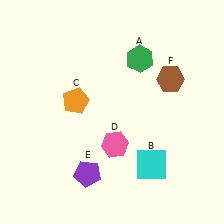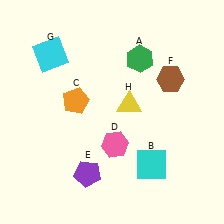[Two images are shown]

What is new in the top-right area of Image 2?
A yellow triangle (H) was added in the top-right area of Image 2.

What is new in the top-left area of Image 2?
A cyan square (G) was added in the top-left area of Image 2.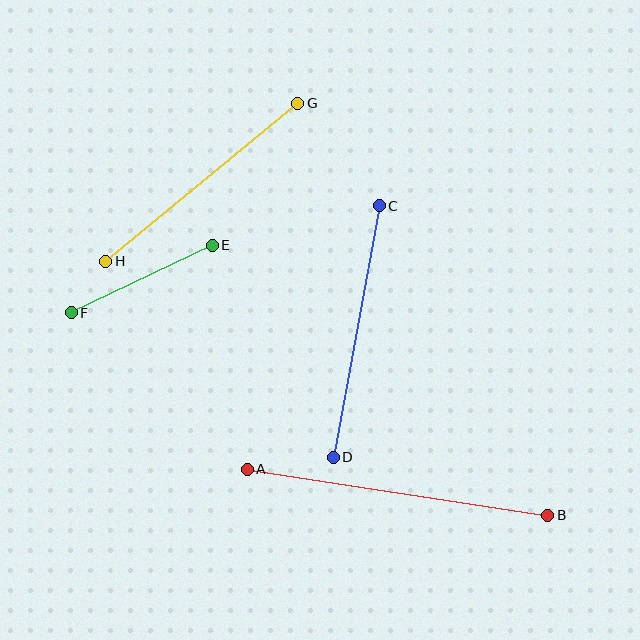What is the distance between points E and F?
The distance is approximately 156 pixels.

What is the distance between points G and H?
The distance is approximately 249 pixels.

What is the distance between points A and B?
The distance is approximately 304 pixels.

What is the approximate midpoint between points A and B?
The midpoint is at approximately (397, 492) pixels.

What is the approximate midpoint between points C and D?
The midpoint is at approximately (356, 331) pixels.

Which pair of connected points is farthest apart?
Points A and B are farthest apart.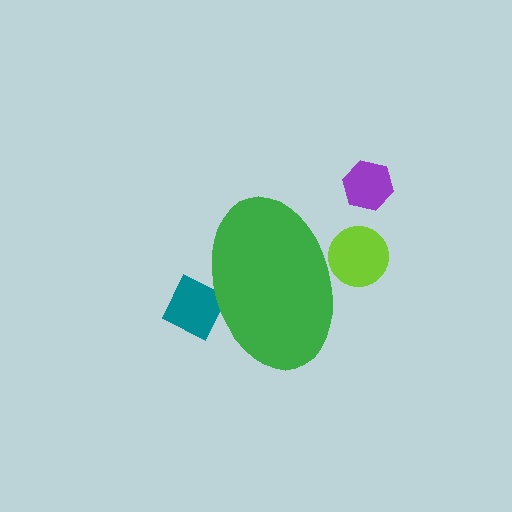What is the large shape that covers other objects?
A green ellipse.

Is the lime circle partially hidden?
Yes, the lime circle is partially hidden behind the green ellipse.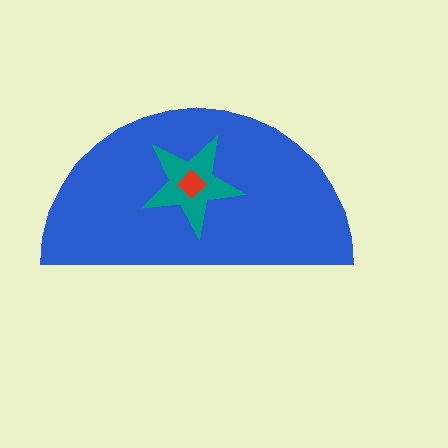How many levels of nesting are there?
3.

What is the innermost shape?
The red diamond.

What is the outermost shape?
The blue semicircle.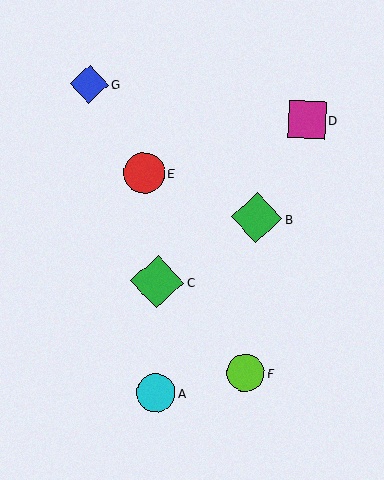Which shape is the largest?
The green diamond (labeled C) is the largest.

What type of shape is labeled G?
Shape G is a blue diamond.